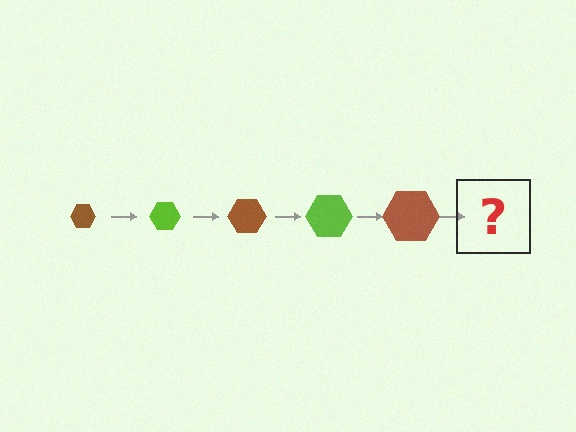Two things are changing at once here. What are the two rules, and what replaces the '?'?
The two rules are that the hexagon grows larger each step and the color cycles through brown and lime. The '?' should be a lime hexagon, larger than the previous one.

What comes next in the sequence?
The next element should be a lime hexagon, larger than the previous one.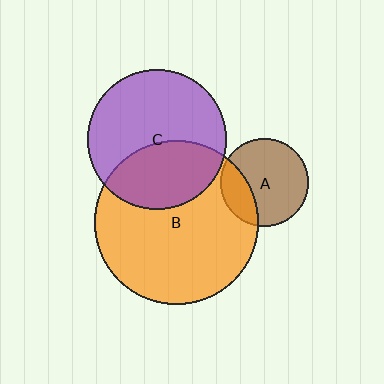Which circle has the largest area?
Circle B (orange).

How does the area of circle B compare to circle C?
Approximately 1.4 times.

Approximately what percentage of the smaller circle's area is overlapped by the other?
Approximately 40%.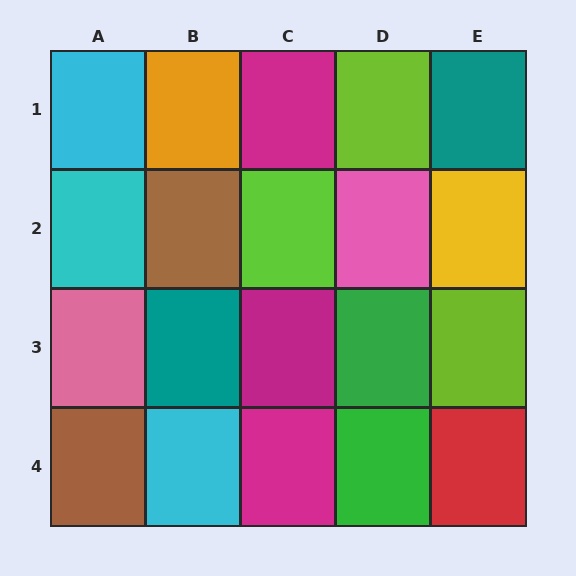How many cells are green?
2 cells are green.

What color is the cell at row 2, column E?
Yellow.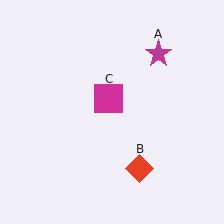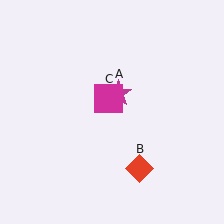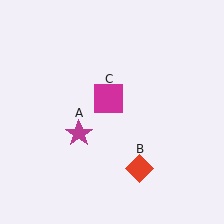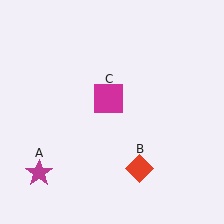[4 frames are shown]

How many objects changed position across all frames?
1 object changed position: magenta star (object A).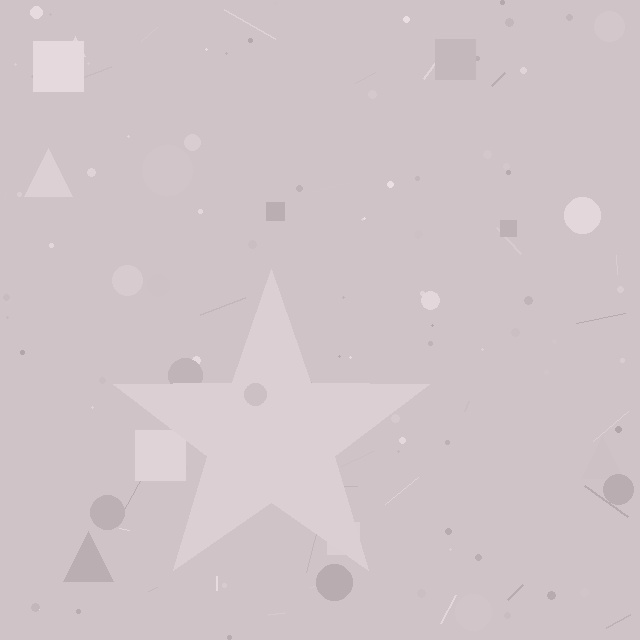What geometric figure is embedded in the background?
A star is embedded in the background.